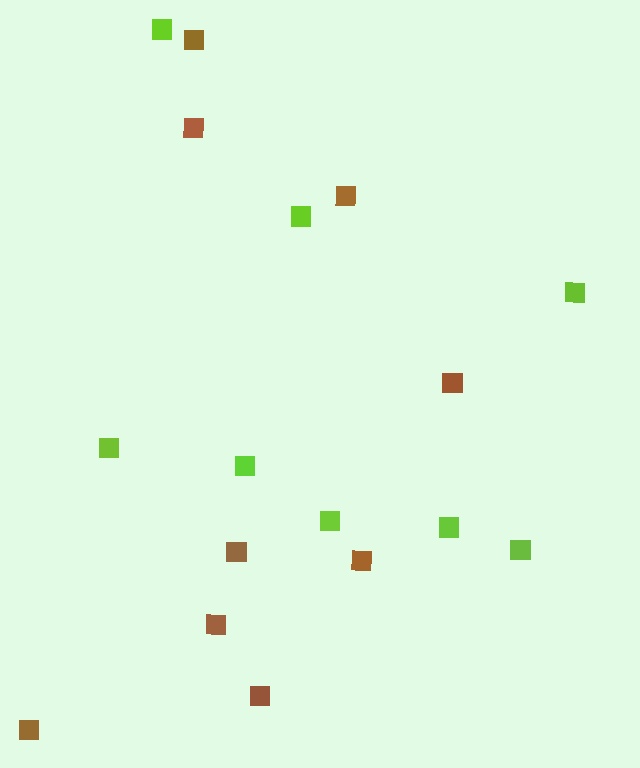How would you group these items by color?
There are 2 groups: one group of brown squares (9) and one group of lime squares (8).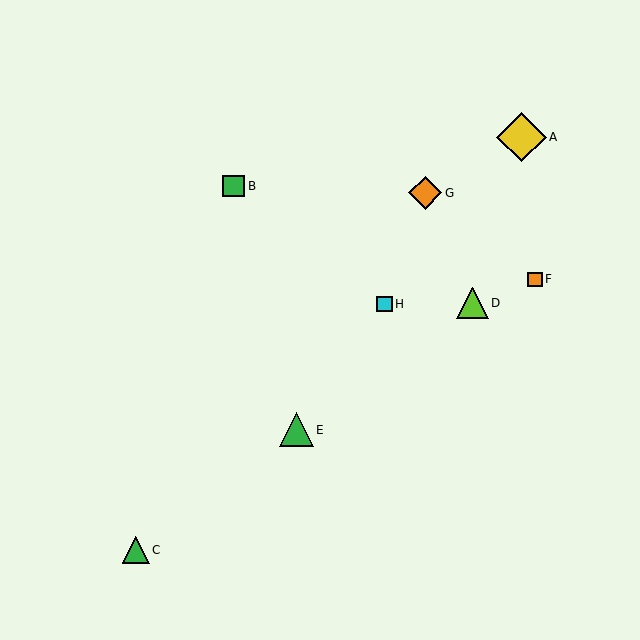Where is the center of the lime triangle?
The center of the lime triangle is at (472, 303).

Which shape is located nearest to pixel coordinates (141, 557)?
The green triangle (labeled C) at (136, 550) is nearest to that location.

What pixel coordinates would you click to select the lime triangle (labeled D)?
Click at (472, 303) to select the lime triangle D.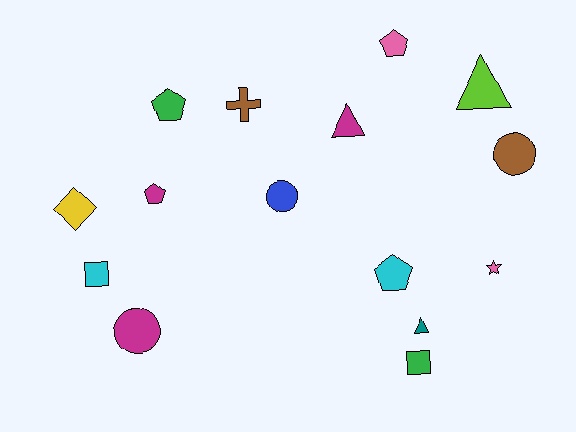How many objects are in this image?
There are 15 objects.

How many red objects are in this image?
There are no red objects.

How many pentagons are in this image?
There are 4 pentagons.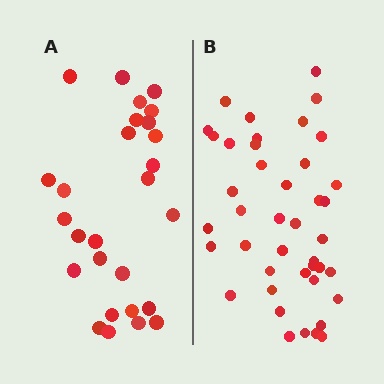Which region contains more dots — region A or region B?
Region B (the right region) has more dots.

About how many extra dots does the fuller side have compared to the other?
Region B has approximately 15 more dots than region A.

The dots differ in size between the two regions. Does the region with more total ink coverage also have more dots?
No. Region A has more total ink coverage because its dots are larger, but region B actually contains more individual dots. Total area can be misleading — the number of items is what matters here.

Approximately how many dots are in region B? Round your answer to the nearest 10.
About 40 dots. (The exact count is 42, which rounds to 40.)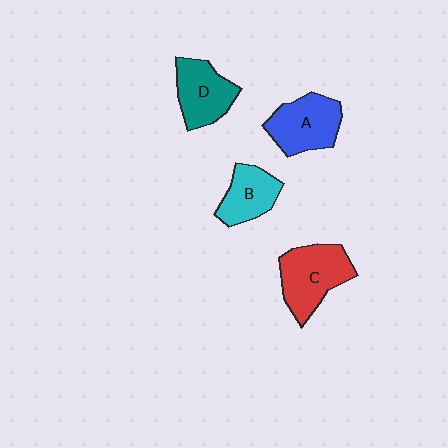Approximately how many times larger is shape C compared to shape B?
Approximately 1.4 times.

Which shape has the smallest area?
Shape B (cyan).